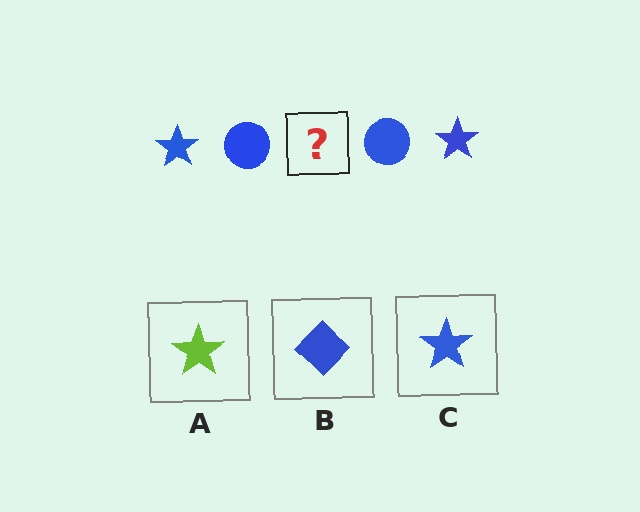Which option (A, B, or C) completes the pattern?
C.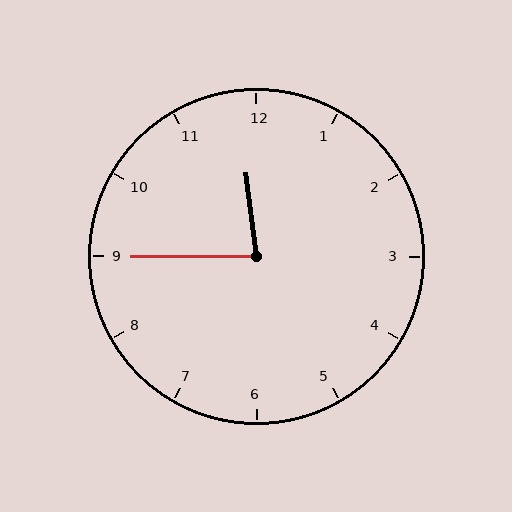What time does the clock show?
11:45.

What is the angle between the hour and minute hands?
Approximately 82 degrees.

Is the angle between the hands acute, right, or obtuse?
It is acute.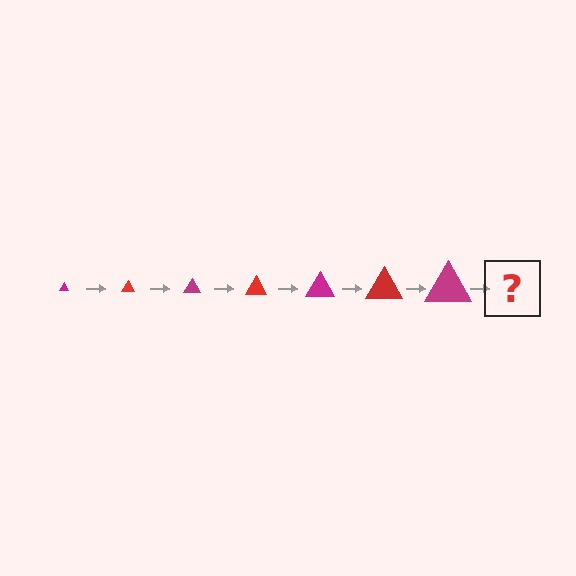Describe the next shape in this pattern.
It should be a red triangle, larger than the previous one.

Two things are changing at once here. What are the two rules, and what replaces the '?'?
The two rules are that the triangle grows larger each step and the color cycles through magenta and red. The '?' should be a red triangle, larger than the previous one.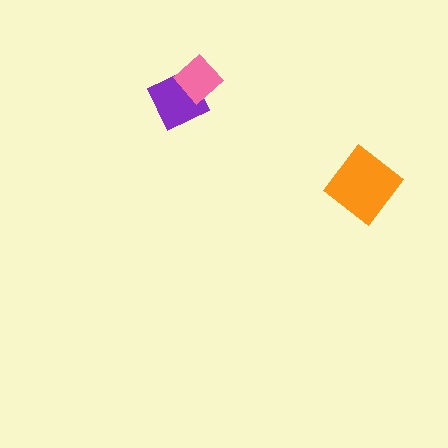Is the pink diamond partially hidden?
No, no other shape covers it.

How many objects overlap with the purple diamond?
1 object overlaps with the purple diamond.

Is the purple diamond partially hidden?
Yes, it is partially covered by another shape.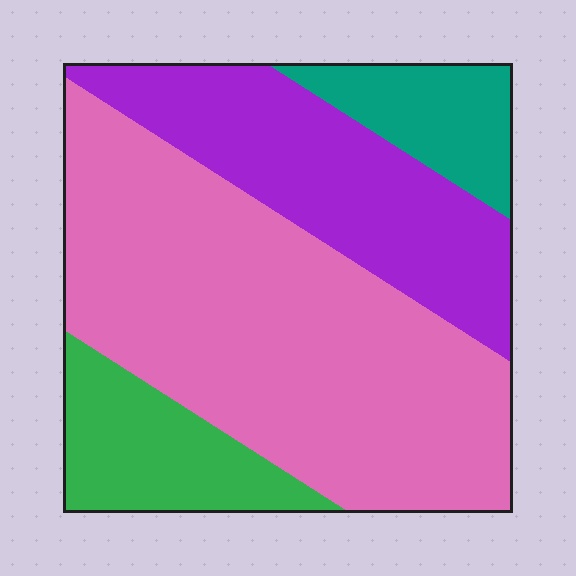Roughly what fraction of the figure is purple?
Purple covers about 25% of the figure.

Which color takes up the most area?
Pink, at roughly 50%.